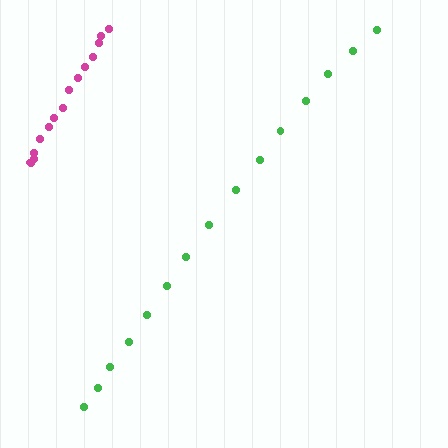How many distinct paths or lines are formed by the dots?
There are 2 distinct paths.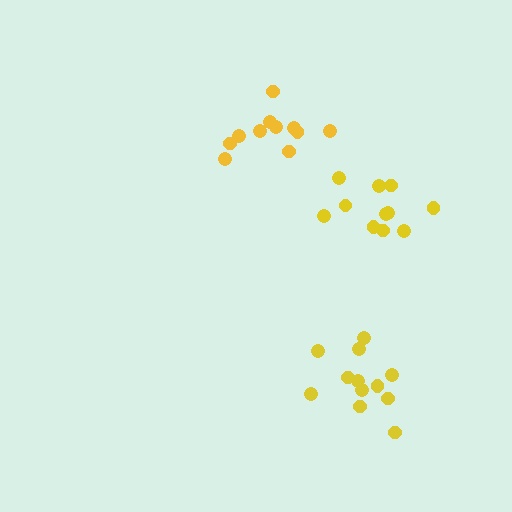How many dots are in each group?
Group 1: 11 dots, Group 2: 12 dots, Group 3: 11 dots (34 total).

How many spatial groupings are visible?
There are 3 spatial groupings.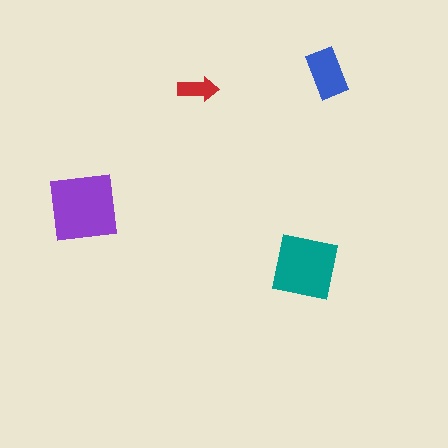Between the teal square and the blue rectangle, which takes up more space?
The teal square.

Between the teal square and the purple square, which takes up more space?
The purple square.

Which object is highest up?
The blue rectangle is topmost.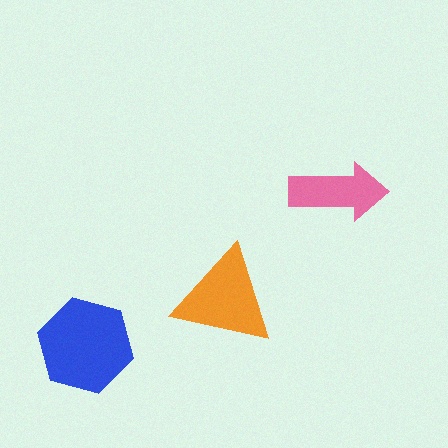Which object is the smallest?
The pink arrow.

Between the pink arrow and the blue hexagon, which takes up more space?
The blue hexagon.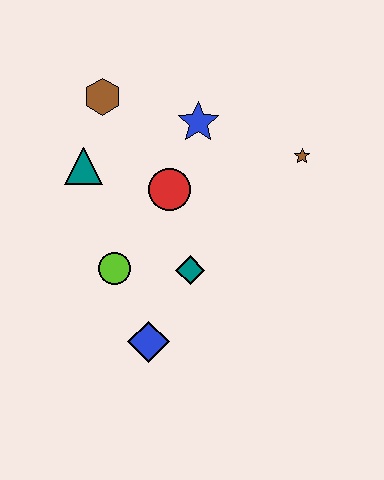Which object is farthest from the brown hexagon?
The blue diamond is farthest from the brown hexagon.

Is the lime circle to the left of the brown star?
Yes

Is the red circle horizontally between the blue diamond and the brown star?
Yes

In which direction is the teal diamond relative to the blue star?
The teal diamond is below the blue star.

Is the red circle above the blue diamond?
Yes